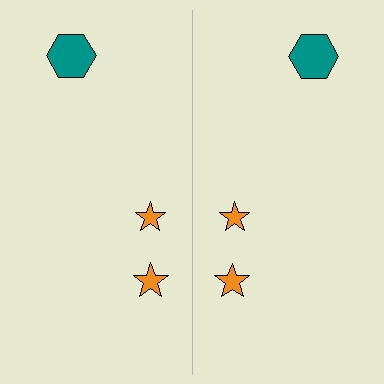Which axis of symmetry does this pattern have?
The pattern has a vertical axis of symmetry running through the center of the image.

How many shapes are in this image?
There are 6 shapes in this image.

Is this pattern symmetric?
Yes, this pattern has bilateral (reflection) symmetry.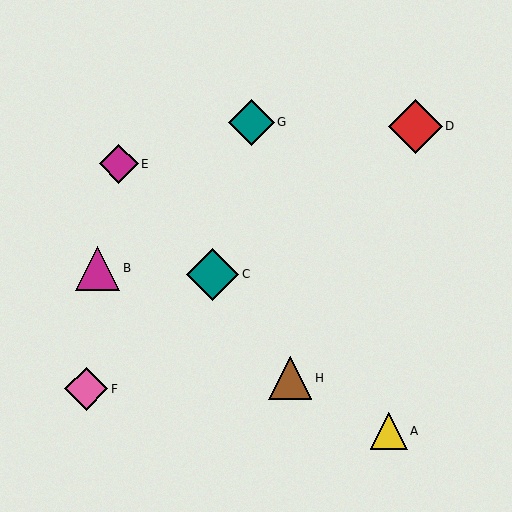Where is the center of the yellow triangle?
The center of the yellow triangle is at (389, 431).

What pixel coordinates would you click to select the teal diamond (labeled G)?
Click at (252, 122) to select the teal diamond G.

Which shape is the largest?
The red diamond (labeled D) is the largest.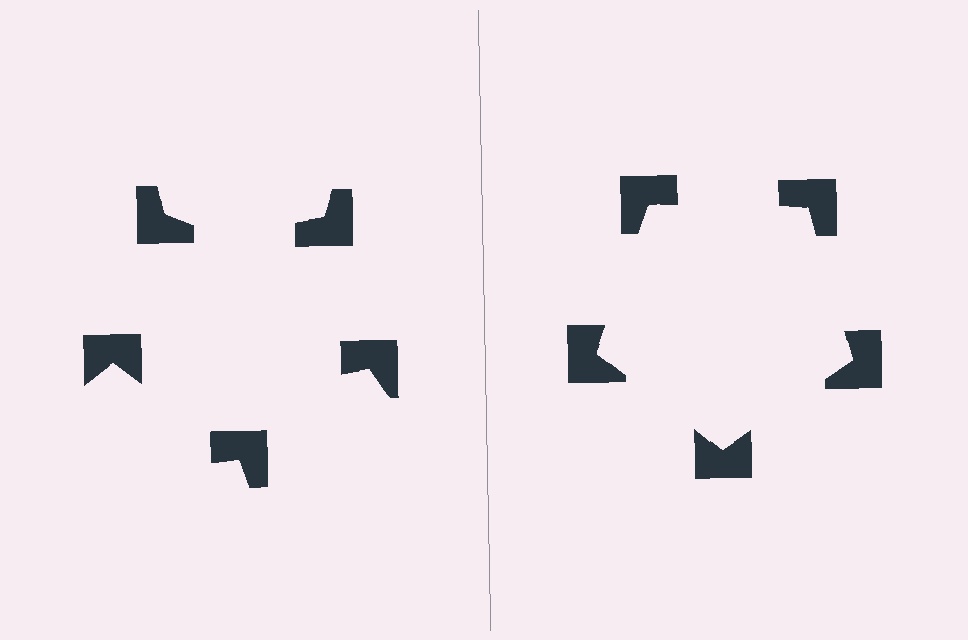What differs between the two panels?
The notched squares are positioned identically on both sides; only the wedge orientations differ. On the right they align to a pentagon; on the left they are misaligned.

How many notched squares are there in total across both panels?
10 — 5 on each side.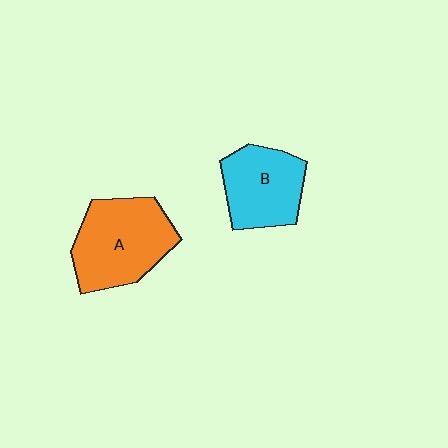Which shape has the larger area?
Shape A (orange).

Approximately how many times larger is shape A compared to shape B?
Approximately 1.3 times.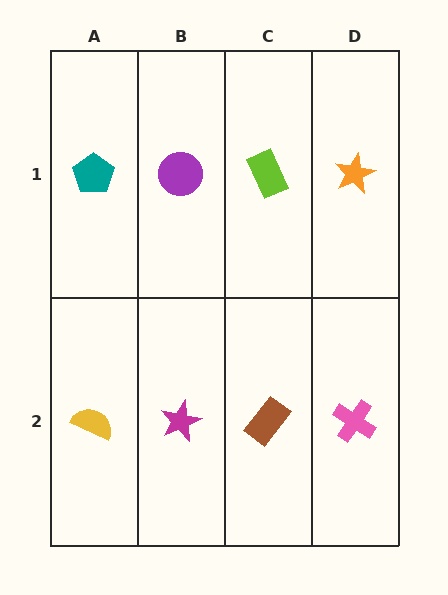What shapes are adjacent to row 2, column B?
A purple circle (row 1, column B), a yellow semicircle (row 2, column A), a brown rectangle (row 2, column C).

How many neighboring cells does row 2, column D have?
2.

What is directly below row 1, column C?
A brown rectangle.